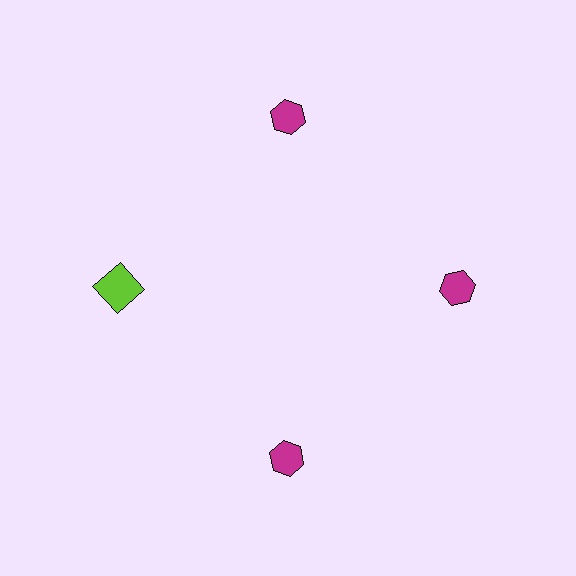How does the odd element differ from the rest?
It differs in both color (lime instead of magenta) and shape (square instead of hexagon).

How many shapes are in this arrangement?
There are 4 shapes arranged in a ring pattern.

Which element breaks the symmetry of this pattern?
The lime square at roughly the 9 o'clock position breaks the symmetry. All other shapes are magenta hexagons.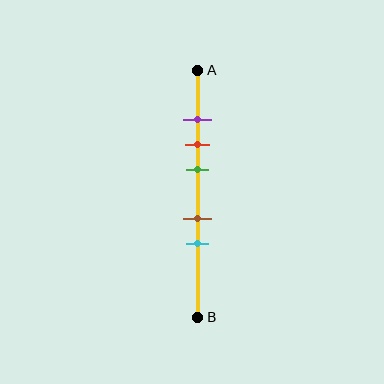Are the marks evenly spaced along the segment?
No, the marks are not evenly spaced.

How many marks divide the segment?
There are 5 marks dividing the segment.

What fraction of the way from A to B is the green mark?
The green mark is approximately 40% (0.4) of the way from A to B.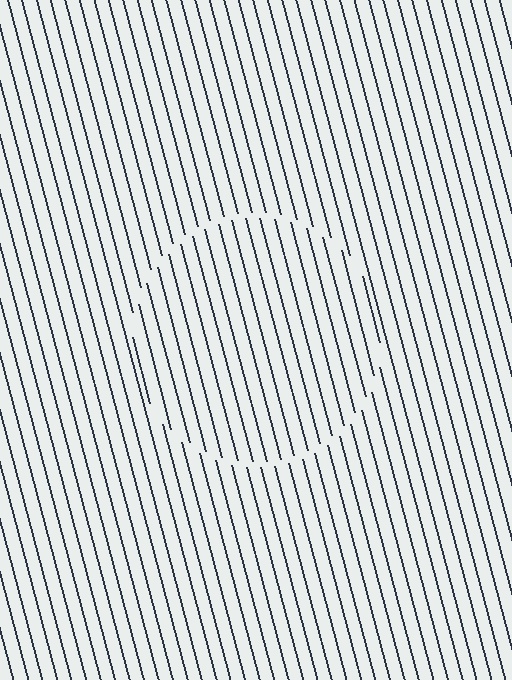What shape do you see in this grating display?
An illusory circle. The interior of the shape contains the same grating, shifted by half a period — the contour is defined by the phase discontinuity where line-ends from the inner and outer gratings abut.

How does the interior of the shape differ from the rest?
The interior of the shape contains the same grating, shifted by half a period — the contour is defined by the phase discontinuity where line-ends from the inner and outer gratings abut.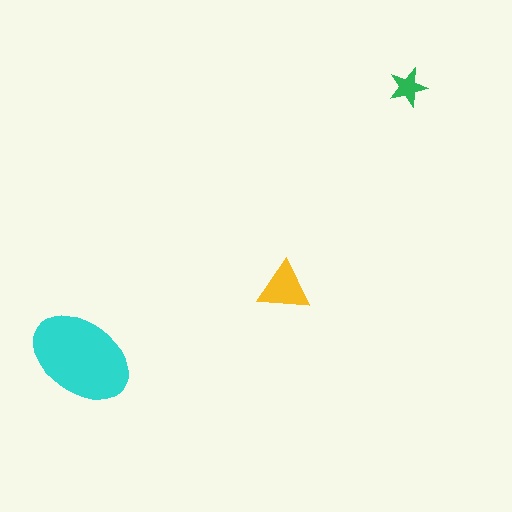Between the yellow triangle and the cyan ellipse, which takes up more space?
The cyan ellipse.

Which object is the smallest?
The green star.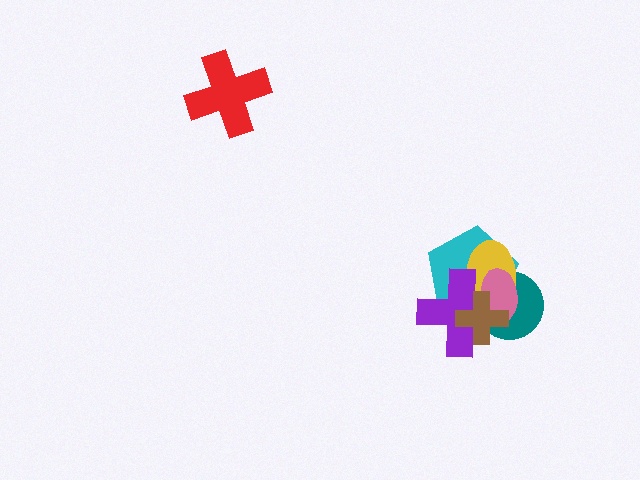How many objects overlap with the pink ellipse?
5 objects overlap with the pink ellipse.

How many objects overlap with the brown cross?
5 objects overlap with the brown cross.